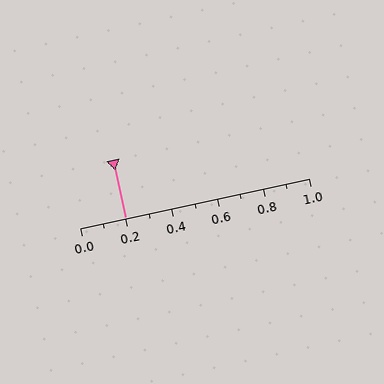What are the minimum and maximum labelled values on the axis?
The axis runs from 0.0 to 1.0.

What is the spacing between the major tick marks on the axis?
The major ticks are spaced 0.2 apart.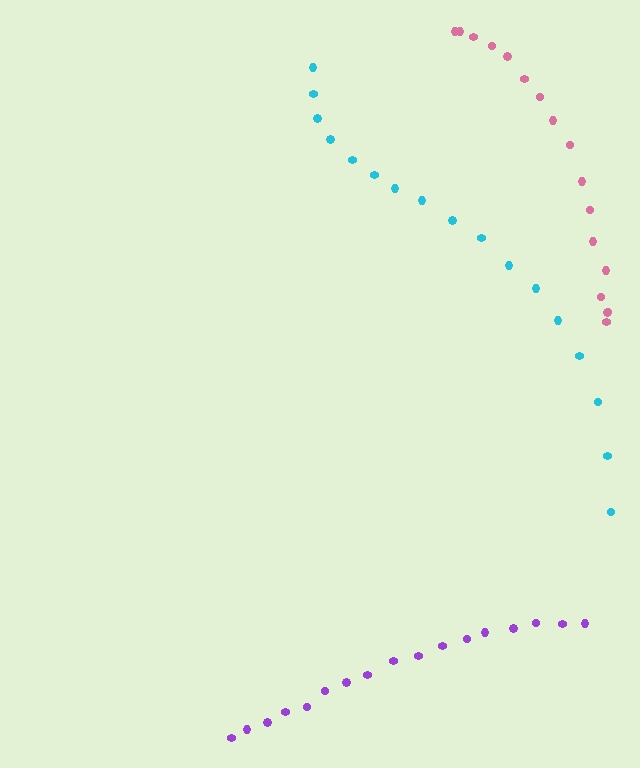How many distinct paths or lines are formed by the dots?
There are 3 distinct paths.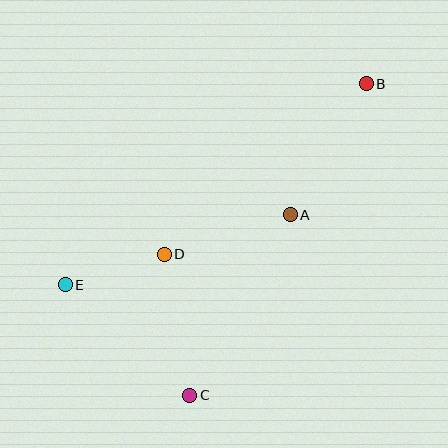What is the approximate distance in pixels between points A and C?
The distance between A and C is approximately 207 pixels.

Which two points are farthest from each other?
Points B and E are farthest from each other.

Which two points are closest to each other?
Points D and E are closest to each other.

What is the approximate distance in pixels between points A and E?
The distance between A and E is approximately 236 pixels.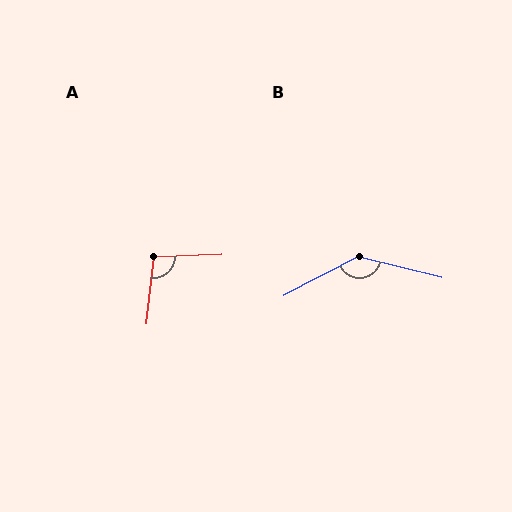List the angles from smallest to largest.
A (98°), B (138°).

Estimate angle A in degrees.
Approximately 98 degrees.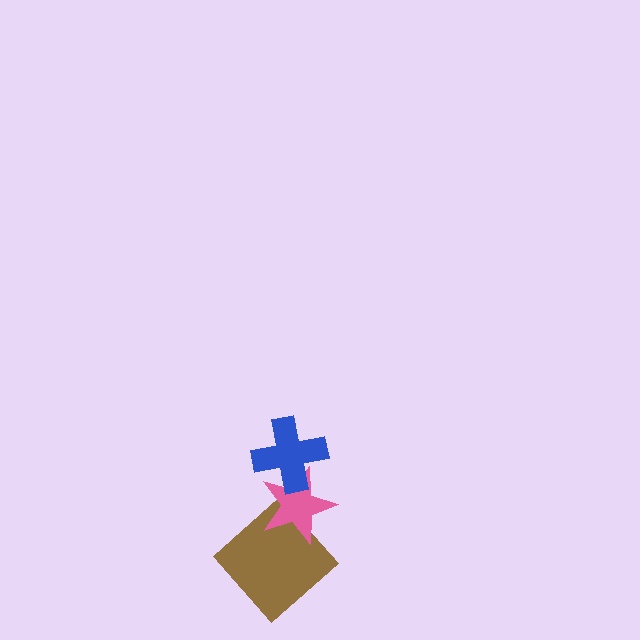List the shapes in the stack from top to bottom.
From top to bottom: the blue cross, the pink star, the brown diamond.